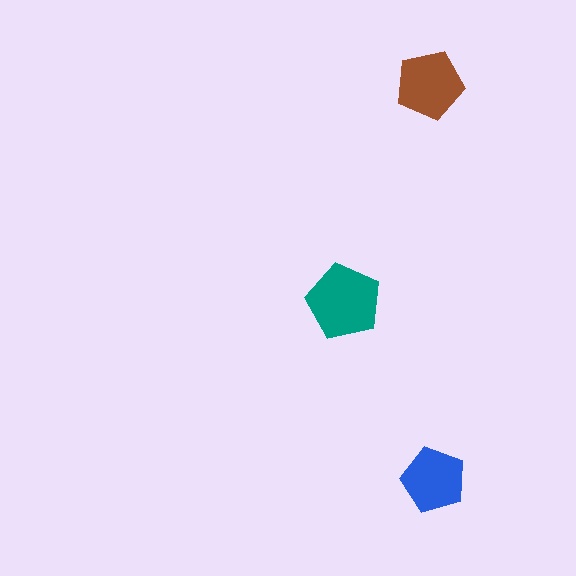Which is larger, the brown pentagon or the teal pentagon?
The teal one.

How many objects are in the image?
There are 3 objects in the image.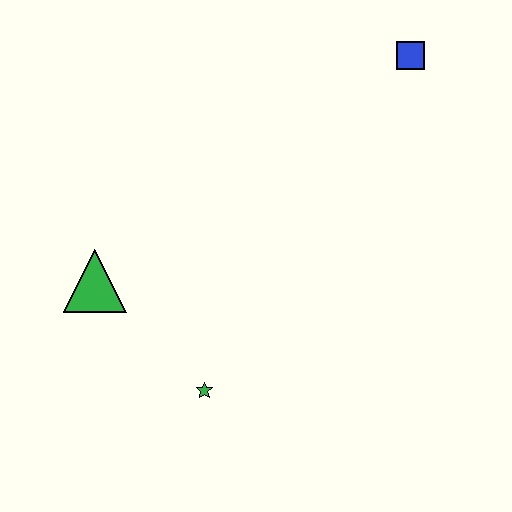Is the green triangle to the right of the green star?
No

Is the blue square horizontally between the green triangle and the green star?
No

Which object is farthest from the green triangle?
The blue square is farthest from the green triangle.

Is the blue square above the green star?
Yes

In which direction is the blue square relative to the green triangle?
The blue square is to the right of the green triangle.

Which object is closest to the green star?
The green triangle is closest to the green star.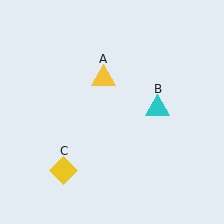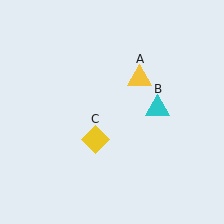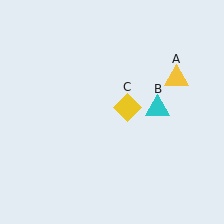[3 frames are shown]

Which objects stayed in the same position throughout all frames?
Cyan triangle (object B) remained stationary.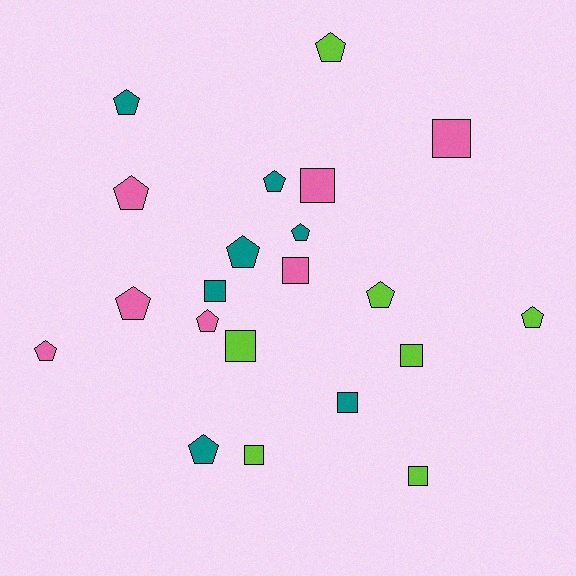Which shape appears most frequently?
Pentagon, with 12 objects.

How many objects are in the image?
There are 21 objects.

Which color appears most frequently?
Teal, with 7 objects.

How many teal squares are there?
There are 2 teal squares.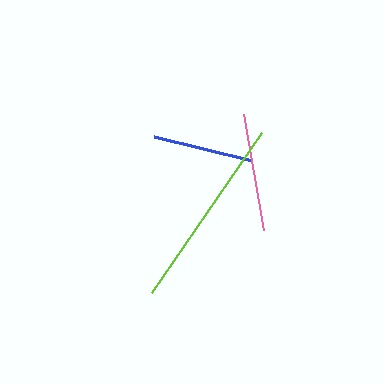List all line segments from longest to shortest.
From longest to shortest: lime, pink, blue.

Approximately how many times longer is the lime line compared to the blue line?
The lime line is approximately 1.9 times the length of the blue line.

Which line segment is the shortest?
The blue line is the shortest at approximately 101 pixels.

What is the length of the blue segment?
The blue segment is approximately 101 pixels long.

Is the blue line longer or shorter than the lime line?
The lime line is longer than the blue line.